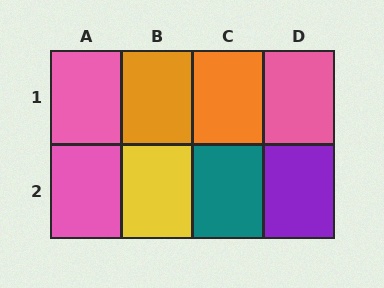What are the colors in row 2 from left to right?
Pink, yellow, teal, purple.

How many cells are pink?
3 cells are pink.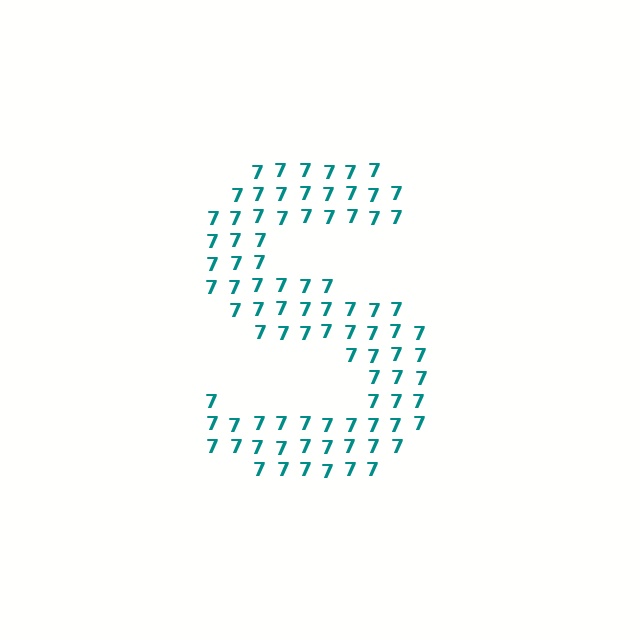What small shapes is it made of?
It is made of small digit 7's.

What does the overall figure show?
The overall figure shows the letter S.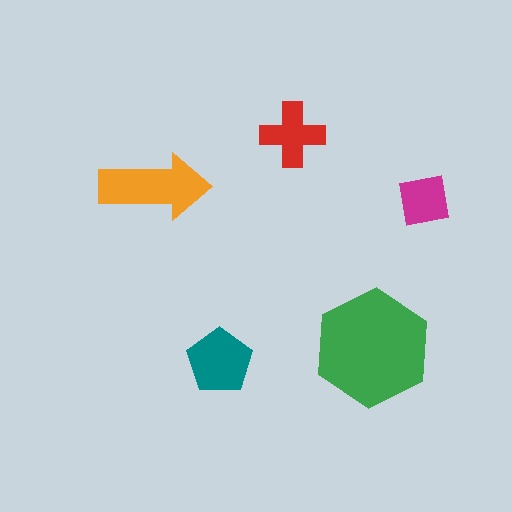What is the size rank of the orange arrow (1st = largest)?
2nd.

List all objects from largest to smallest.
The green hexagon, the orange arrow, the teal pentagon, the red cross, the magenta square.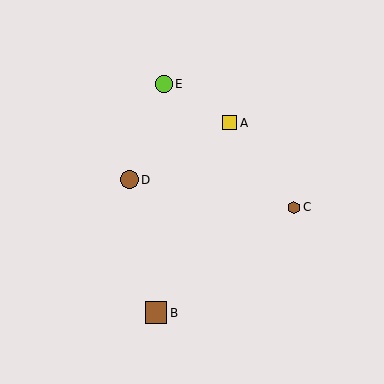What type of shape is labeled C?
Shape C is a brown hexagon.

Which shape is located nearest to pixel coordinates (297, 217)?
The brown hexagon (labeled C) at (294, 207) is nearest to that location.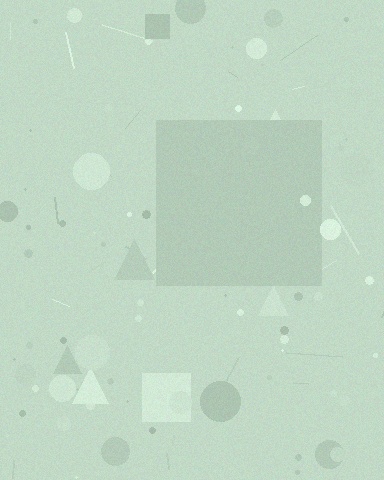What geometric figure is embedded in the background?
A square is embedded in the background.